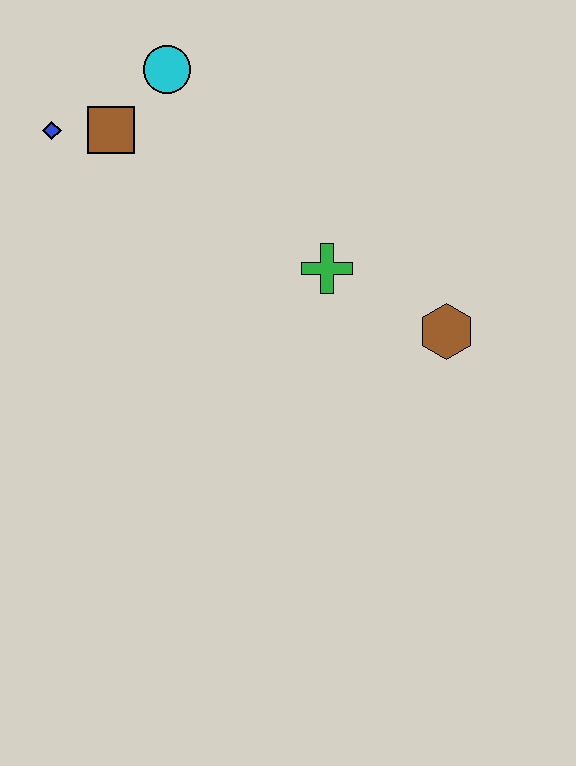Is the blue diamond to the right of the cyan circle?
No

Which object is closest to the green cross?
The brown hexagon is closest to the green cross.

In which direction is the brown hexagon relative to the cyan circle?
The brown hexagon is to the right of the cyan circle.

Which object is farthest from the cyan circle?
The brown hexagon is farthest from the cyan circle.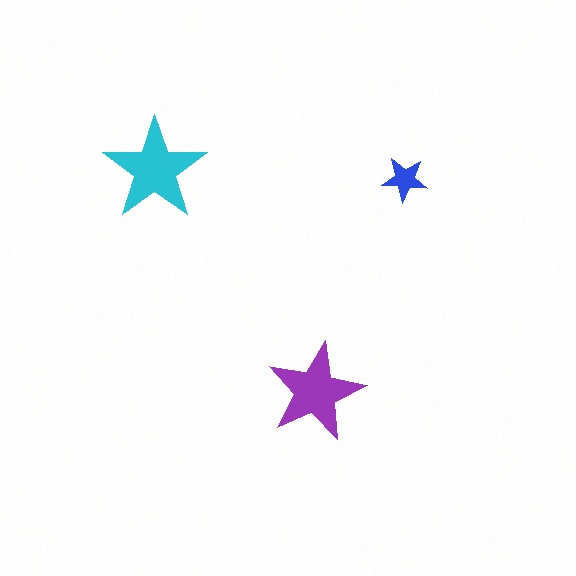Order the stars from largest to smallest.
the cyan one, the purple one, the blue one.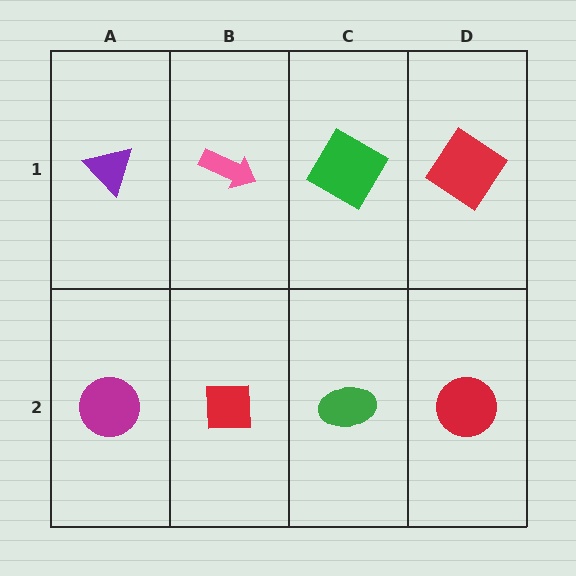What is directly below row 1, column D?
A red circle.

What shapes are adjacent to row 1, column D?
A red circle (row 2, column D), a green square (row 1, column C).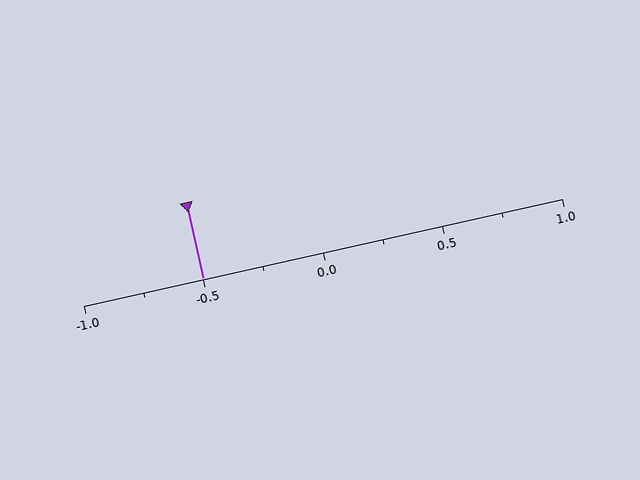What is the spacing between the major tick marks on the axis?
The major ticks are spaced 0.5 apart.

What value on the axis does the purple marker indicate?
The marker indicates approximately -0.5.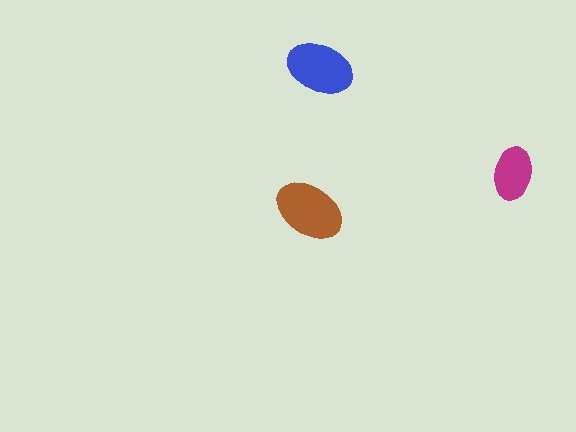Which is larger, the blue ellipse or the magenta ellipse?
The blue one.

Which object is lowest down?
The brown ellipse is bottommost.